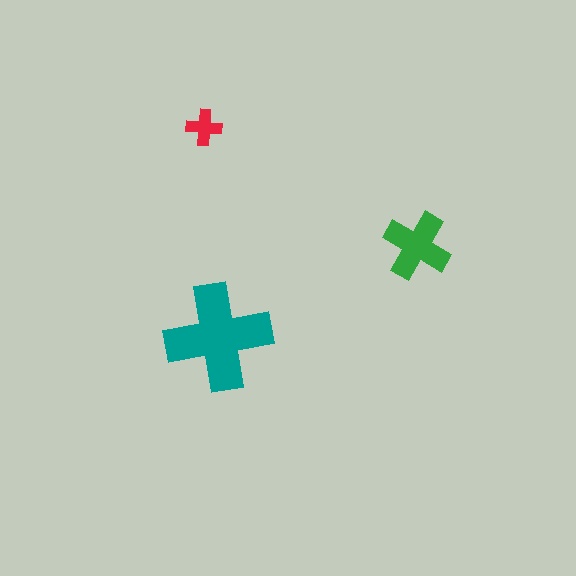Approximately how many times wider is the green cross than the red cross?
About 2 times wider.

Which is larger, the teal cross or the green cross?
The teal one.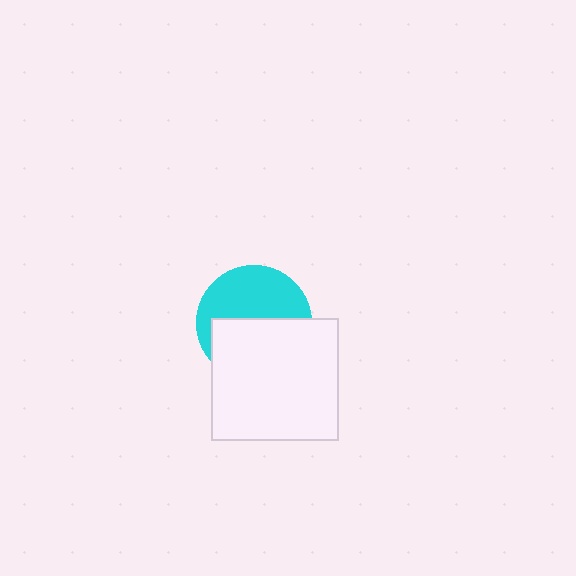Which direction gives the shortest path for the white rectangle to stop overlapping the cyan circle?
Moving down gives the shortest separation.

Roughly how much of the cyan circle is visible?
About half of it is visible (roughly 49%).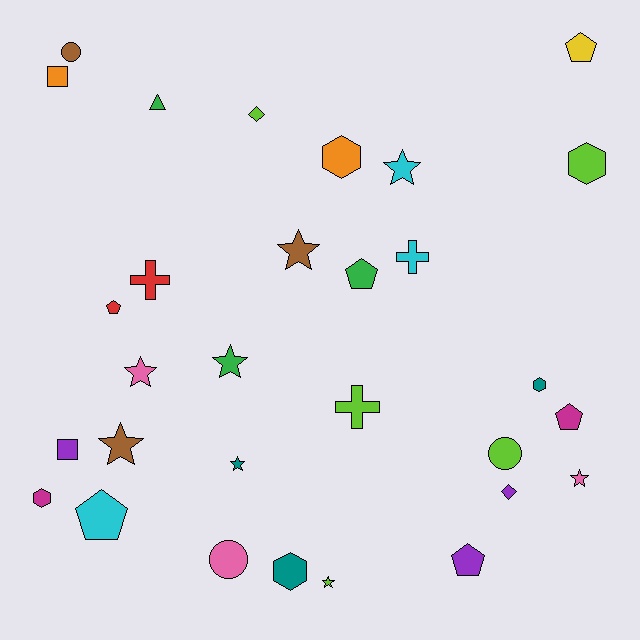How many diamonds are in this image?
There are 2 diamonds.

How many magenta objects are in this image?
There are 2 magenta objects.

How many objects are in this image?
There are 30 objects.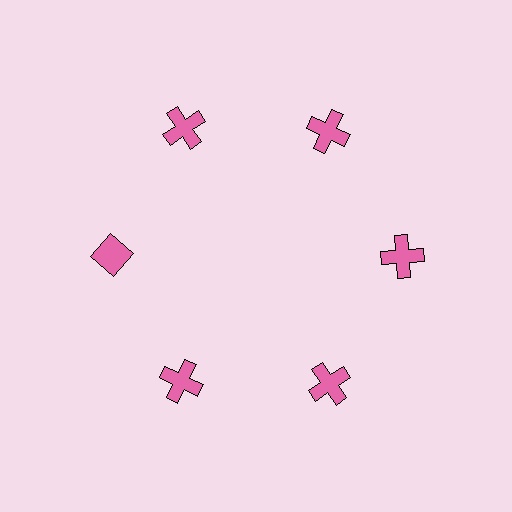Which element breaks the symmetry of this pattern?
The pink diamond at roughly the 9 o'clock position breaks the symmetry. All other shapes are pink crosses.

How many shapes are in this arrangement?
There are 6 shapes arranged in a ring pattern.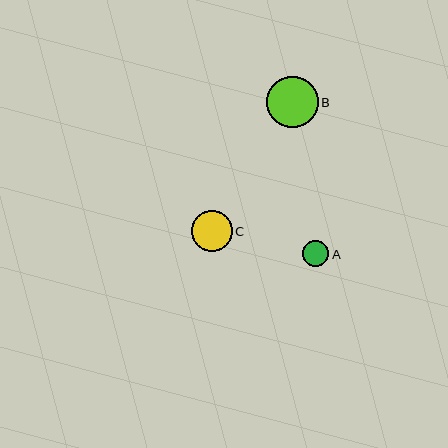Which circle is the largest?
Circle B is the largest with a size of approximately 52 pixels.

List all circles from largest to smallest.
From largest to smallest: B, C, A.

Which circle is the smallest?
Circle A is the smallest with a size of approximately 26 pixels.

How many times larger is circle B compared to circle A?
Circle B is approximately 2.0 times the size of circle A.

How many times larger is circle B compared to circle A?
Circle B is approximately 2.0 times the size of circle A.